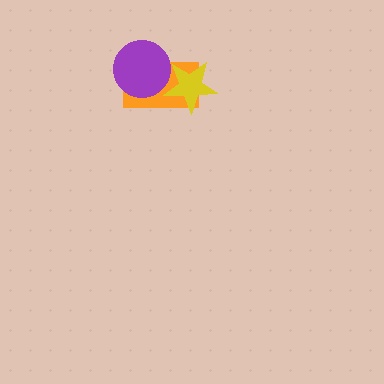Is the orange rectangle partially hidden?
Yes, it is partially covered by another shape.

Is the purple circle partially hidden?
No, no other shape covers it.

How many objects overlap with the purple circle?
1 object overlaps with the purple circle.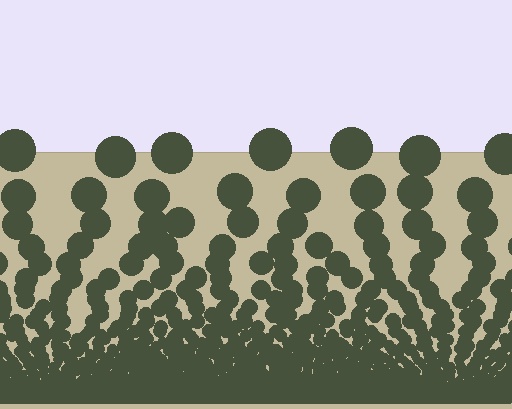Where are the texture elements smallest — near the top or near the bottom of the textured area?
Near the bottom.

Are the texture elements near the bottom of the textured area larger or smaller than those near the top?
Smaller. The gradient is inverted — elements near the bottom are smaller and denser.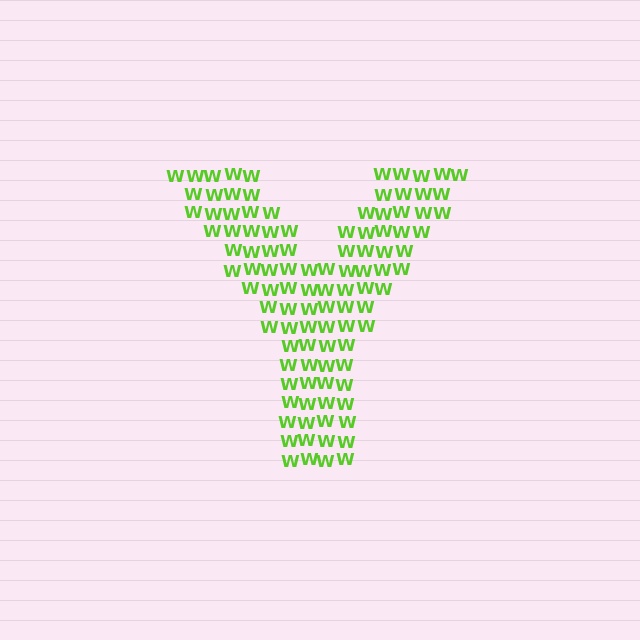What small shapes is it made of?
It is made of small letter W's.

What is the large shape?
The large shape is the letter Y.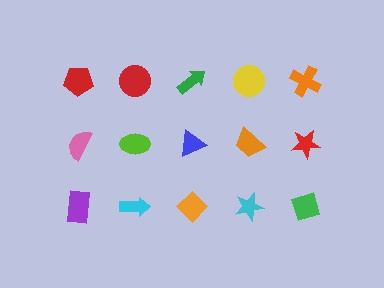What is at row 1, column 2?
A red circle.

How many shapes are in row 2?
5 shapes.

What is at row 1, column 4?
A yellow circle.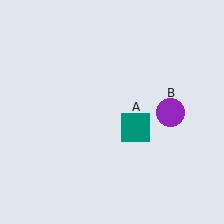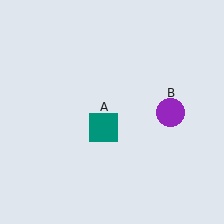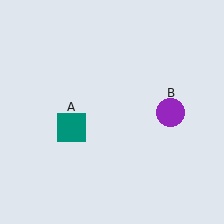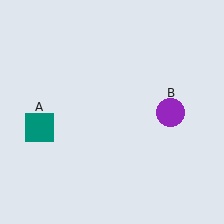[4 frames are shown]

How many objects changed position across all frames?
1 object changed position: teal square (object A).